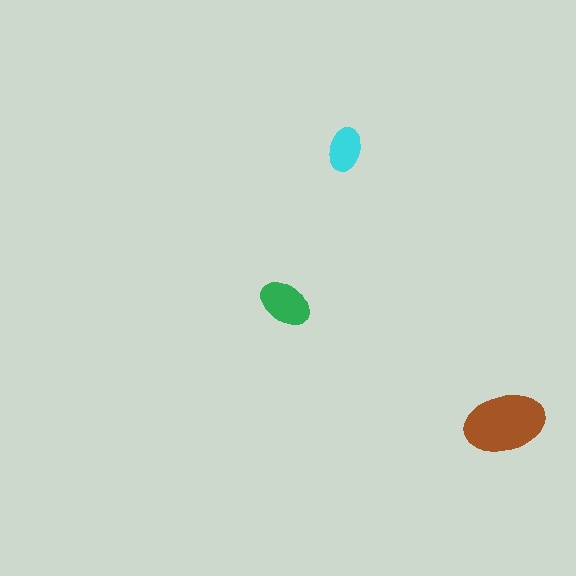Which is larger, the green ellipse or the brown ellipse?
The brown one.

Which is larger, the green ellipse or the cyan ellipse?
The green one.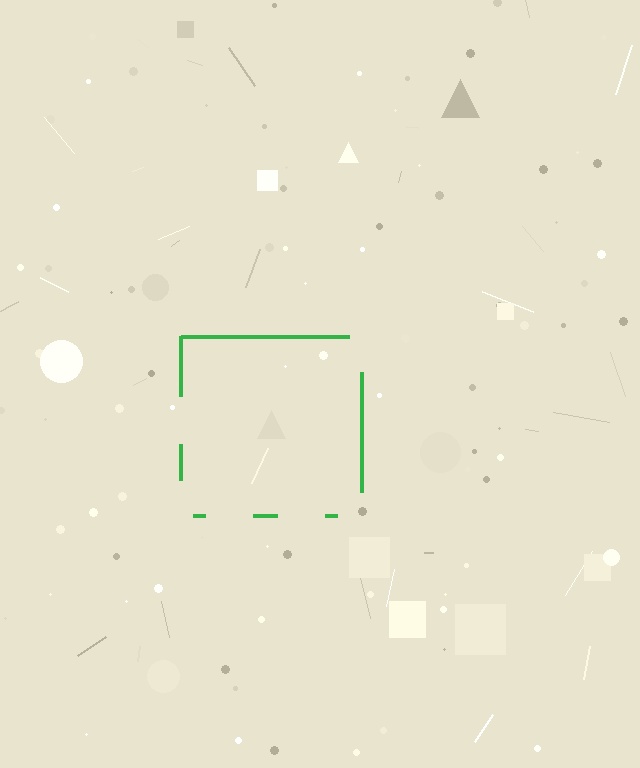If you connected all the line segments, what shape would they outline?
They would outline a square.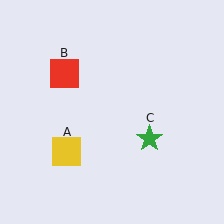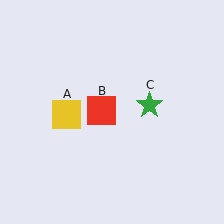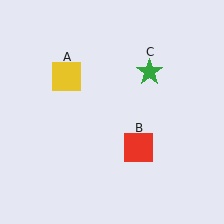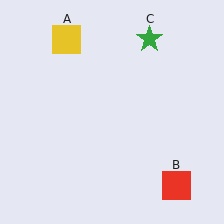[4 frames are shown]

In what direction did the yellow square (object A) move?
The yellow square (object A) moved up.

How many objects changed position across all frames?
3 objects changed position: yellow square (object A), red square (object B), green star (object C).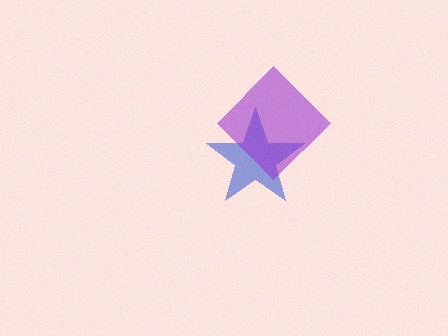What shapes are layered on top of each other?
The layered shapes are: a blue star, a purple diamond.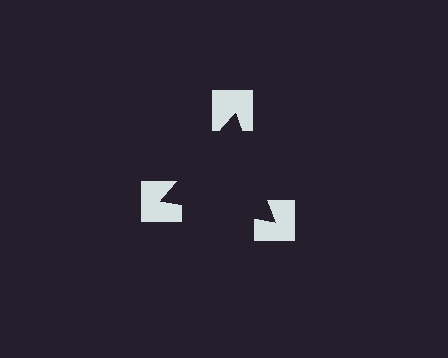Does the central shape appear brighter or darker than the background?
It typically appears slightly darker than the background, even though no actual brightness change is drawn.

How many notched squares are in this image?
There are 3 — one at each vertex of the illusory triangle.